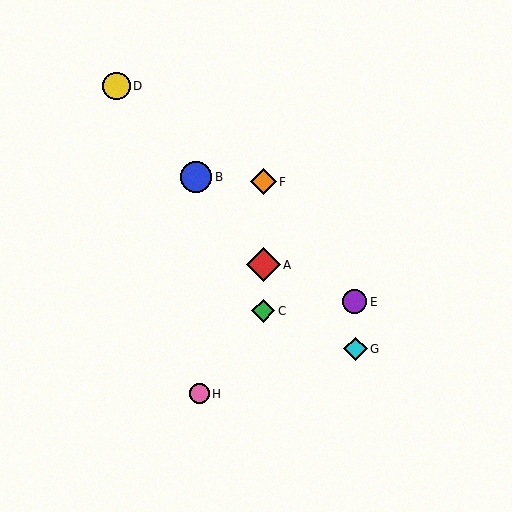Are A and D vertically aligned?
No, A is at x≈263 and D is at x≈116.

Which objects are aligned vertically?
Objects A, C, F are aligned vertically.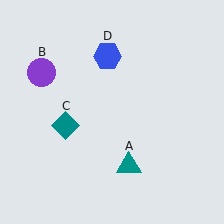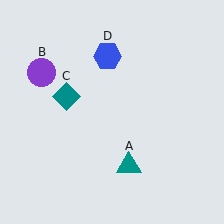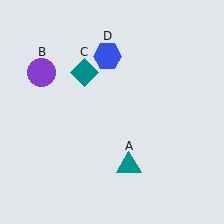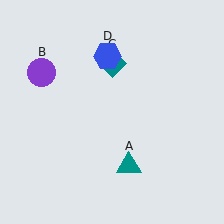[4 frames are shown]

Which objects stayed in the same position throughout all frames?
Teal triangle (object A) and purple circle (object B) and blue hexagon (object D) remained stationary.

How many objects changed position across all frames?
1 object changed position: teal diamond (object C).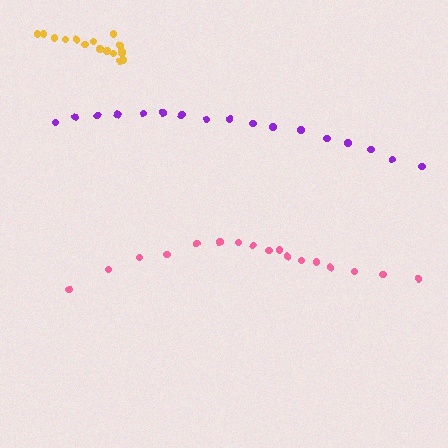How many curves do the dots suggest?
There are 3 distinct paths.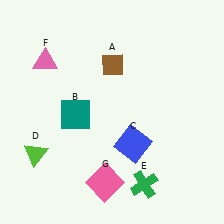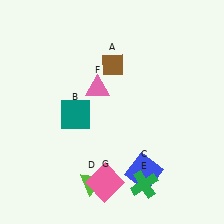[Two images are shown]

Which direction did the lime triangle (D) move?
The lime triangle (D) moved right.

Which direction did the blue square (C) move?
The blue square (C) moved down.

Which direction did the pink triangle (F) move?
The pink triangle (F) moved right.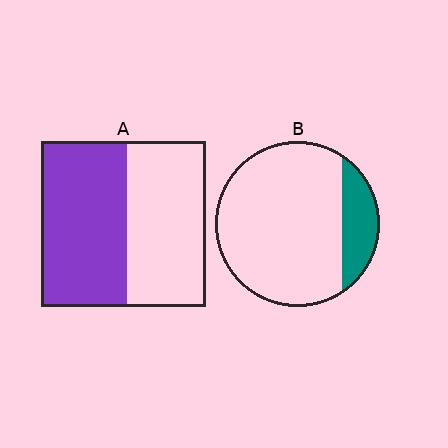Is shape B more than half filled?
No.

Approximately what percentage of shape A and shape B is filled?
A is approximately 50% and B is approximately 15%.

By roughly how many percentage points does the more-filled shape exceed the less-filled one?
By roughly 35 percentage points (A over B).